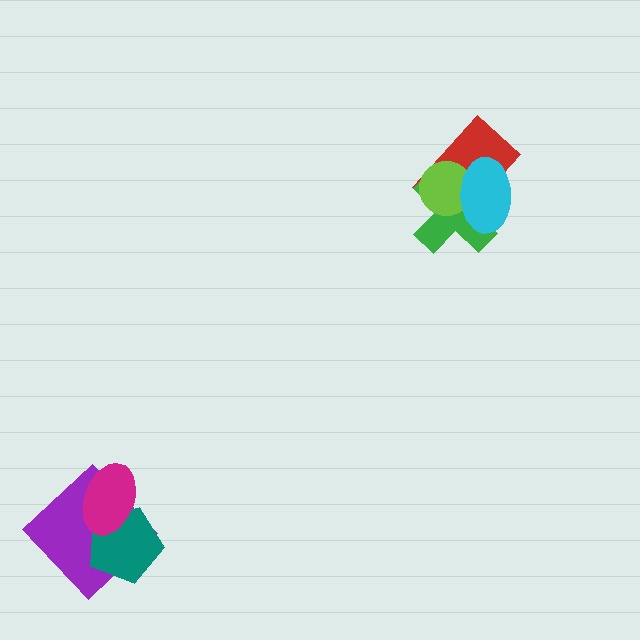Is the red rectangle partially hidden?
Yes, it is partially covered by another shape.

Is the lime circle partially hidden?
Yes, it is partially covered by another shape.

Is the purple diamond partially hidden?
Yes, it is partially covered by another shape.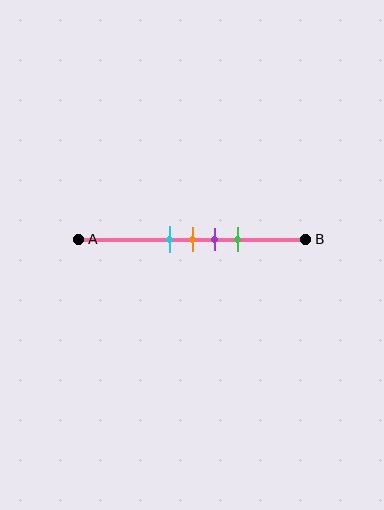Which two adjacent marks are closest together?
The cyan and orange marks are the closest adjacent pair.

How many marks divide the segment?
There are 4 marks dividing the segment.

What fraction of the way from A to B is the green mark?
The green mark is approximately 70% (0.7) of the way from A to B.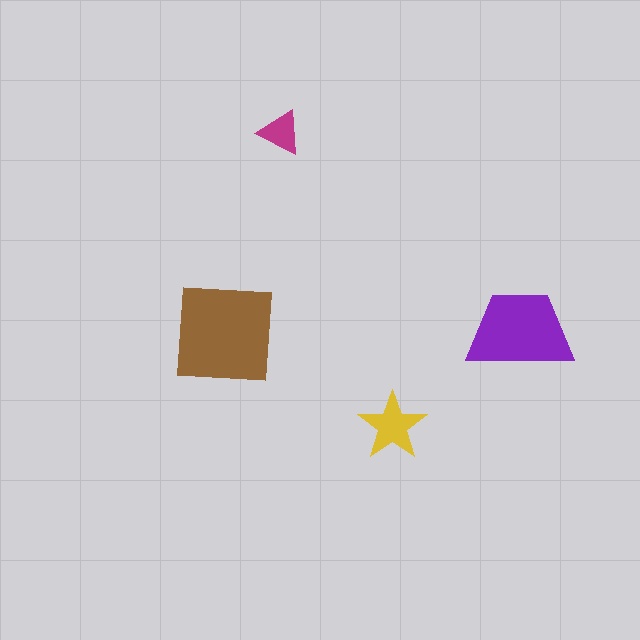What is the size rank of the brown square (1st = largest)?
1st.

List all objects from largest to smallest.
The brown square, the purple trapezoid, the yellow star, the magenta triangle.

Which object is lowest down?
The yellow star is bottommost.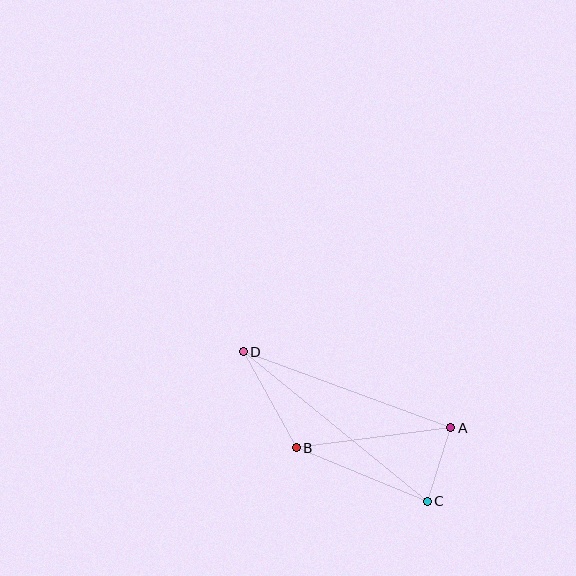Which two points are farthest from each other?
Points C and D are farthest from each other.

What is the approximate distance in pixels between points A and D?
The distance between A and D is approximately 221 pixels.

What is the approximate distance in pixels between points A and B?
The distance between A and B is approximately 156 pixels.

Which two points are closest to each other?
Points A and C are closest to each other.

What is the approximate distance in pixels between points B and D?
The distance between B and D is approximately 110 pixels.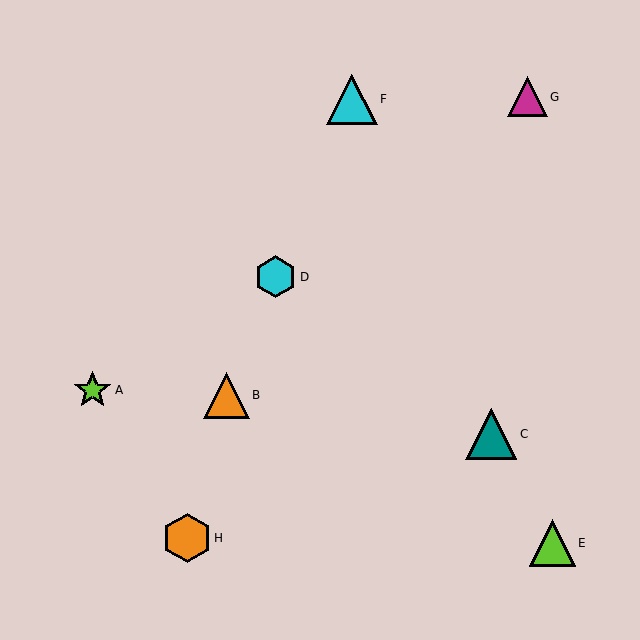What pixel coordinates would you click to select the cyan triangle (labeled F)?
Click at (352, 99) to select the cyan triangle F.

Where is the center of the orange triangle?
The center of the orange triangle is at (226, 395).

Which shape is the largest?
The teal triangle (labeled C) is the largest.